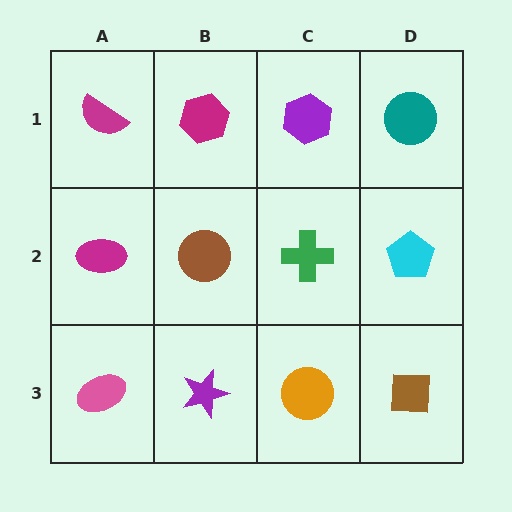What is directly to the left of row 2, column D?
A green cross.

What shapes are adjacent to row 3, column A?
A magenta ellipse (row 2, column A), a purple star (row 3, column B).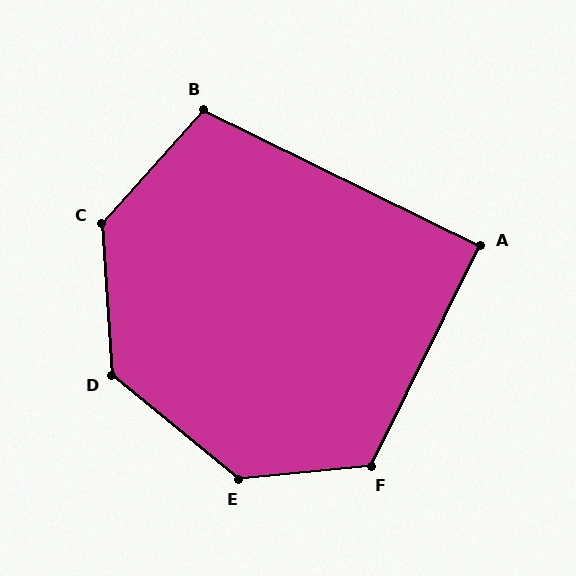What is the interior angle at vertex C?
Approximately 134 degrees (obtuse).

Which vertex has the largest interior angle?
E, at approximately 136 degrees.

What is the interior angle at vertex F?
Approximately 122 degrees (obtuse).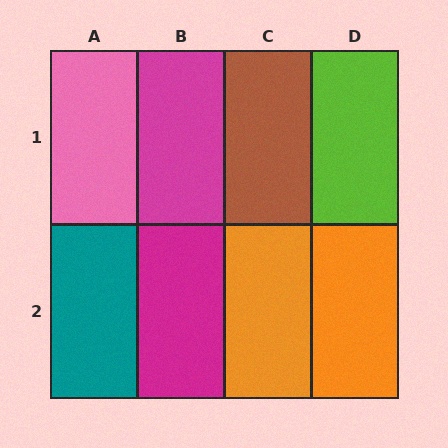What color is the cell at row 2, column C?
Orange.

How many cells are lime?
1 cell is lime.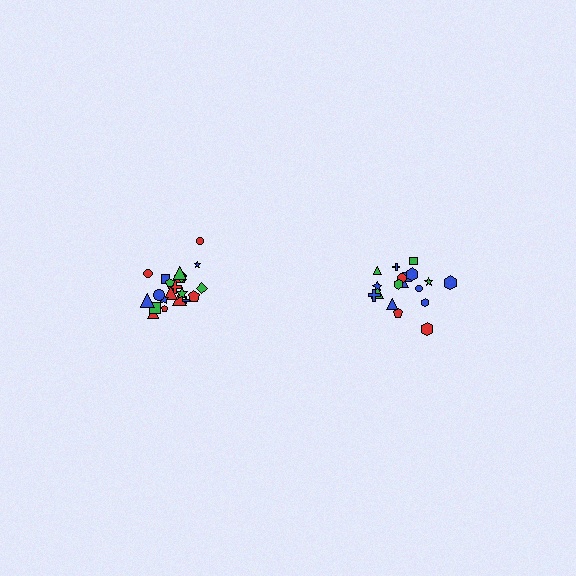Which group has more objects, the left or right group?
The left group.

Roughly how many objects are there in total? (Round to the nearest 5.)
Roughly 40 objects in total.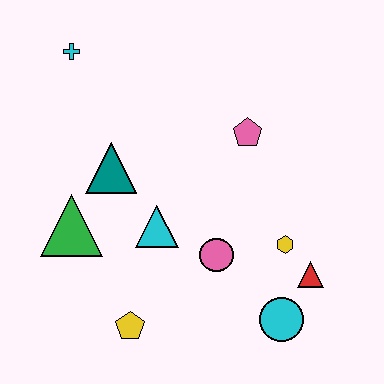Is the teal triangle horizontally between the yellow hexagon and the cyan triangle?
No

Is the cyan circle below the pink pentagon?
Yes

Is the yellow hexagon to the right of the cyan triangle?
Yes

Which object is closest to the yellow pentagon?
The cyan triangle is closest to the yellow pentagon.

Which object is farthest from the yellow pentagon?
The cyan cross is farthest from the yellow pentagon.